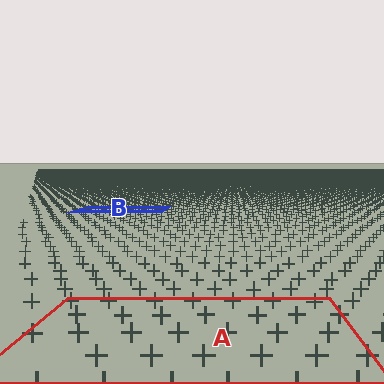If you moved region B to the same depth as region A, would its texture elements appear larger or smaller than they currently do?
They would appear larger. At a closer depth, the same texture elements are projected at a bigger on-screen size.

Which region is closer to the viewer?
Region A is closer. The texture elements there are larger and more spread out.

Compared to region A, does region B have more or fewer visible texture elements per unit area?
Region B has more texture elements per unit area — they are packed more densely because it is farther away.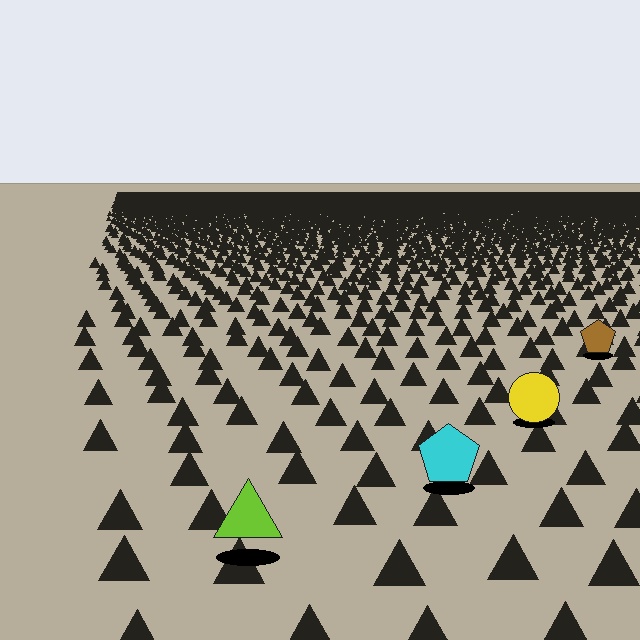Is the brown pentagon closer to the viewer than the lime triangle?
No. The lime triangle is closer — you can tell from the texture gradient: the ground texture is coarser near it.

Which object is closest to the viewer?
The lime triangle is closest. The texture marks near it are larger and more spread out.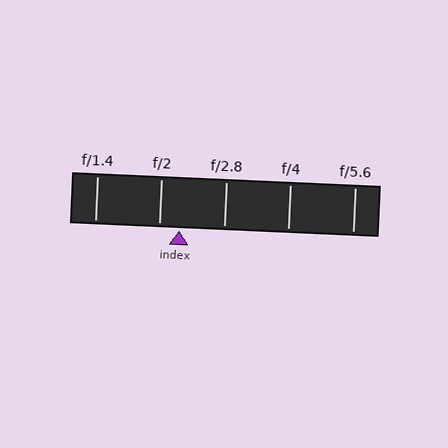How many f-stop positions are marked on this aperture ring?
There are 5 f-stop positions marked.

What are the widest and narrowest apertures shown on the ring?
The widest aperture shown is f/1.4 and the narrowest is f/5.6.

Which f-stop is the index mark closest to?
The index mark is closest to f/2.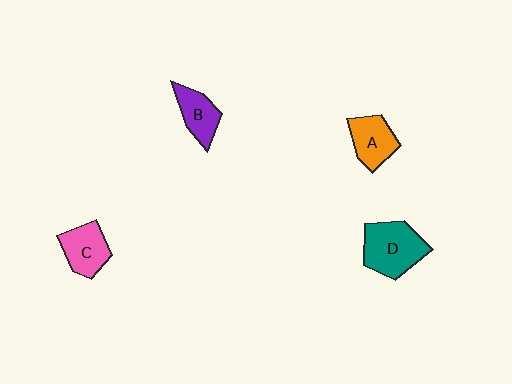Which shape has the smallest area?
Shape B (purple).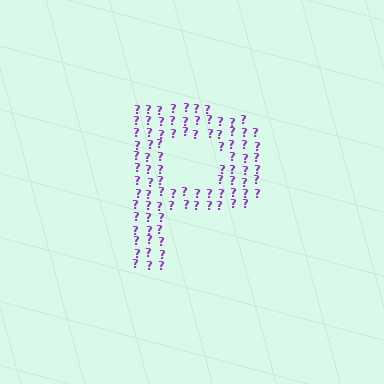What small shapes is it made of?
It is made of small question marks.